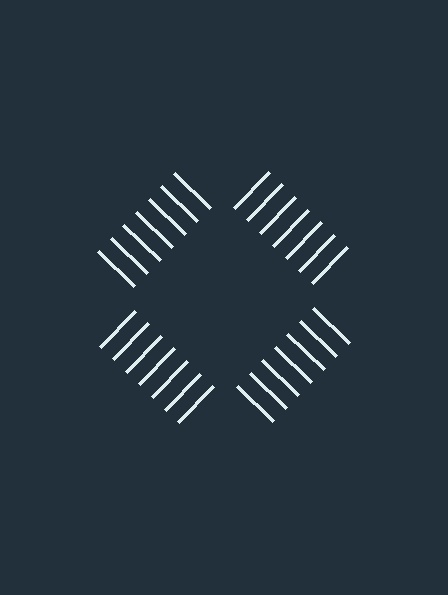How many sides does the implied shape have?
4 sides — the line-ends trace a square.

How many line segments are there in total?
28 — 7 along each of the 4 edges.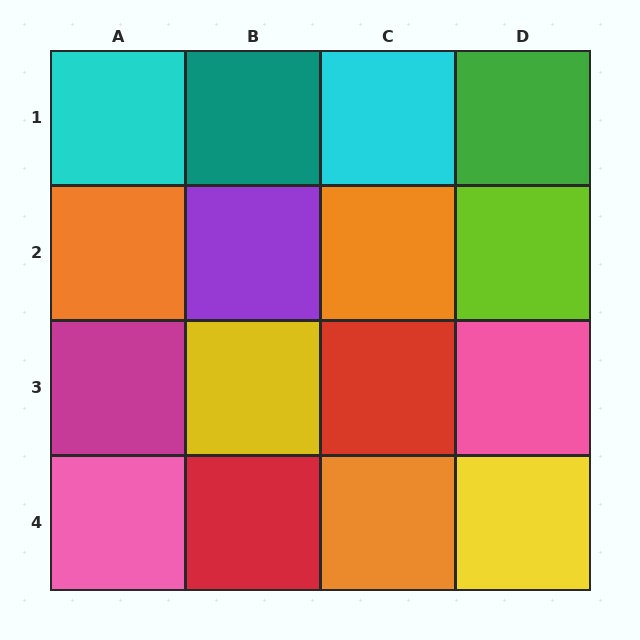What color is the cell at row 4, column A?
Pink.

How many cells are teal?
1 cell is teal.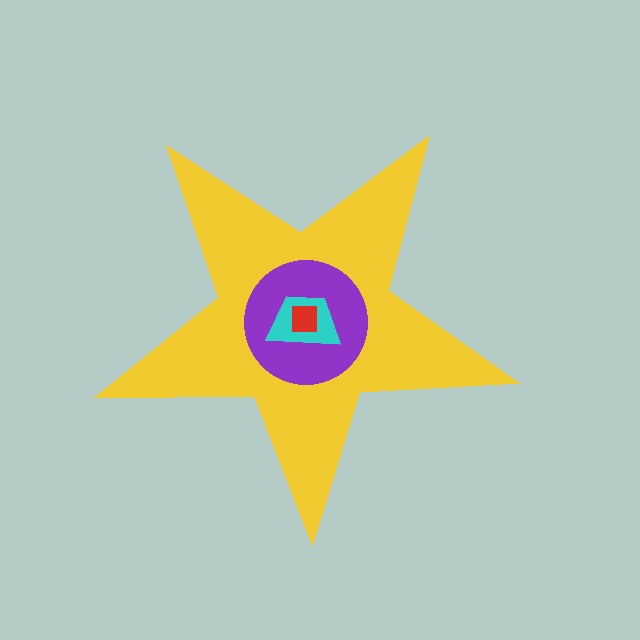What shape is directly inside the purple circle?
The cyan trapezoid.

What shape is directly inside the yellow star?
The purple circle.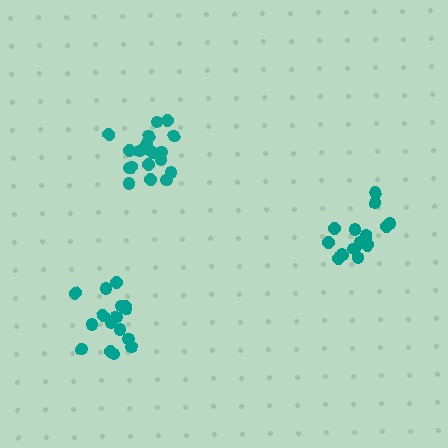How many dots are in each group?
Group 1: 16 dots, Group 2: 16 dots, Group 3: 20 dots (52 total).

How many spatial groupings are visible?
There are 3 spatial groupings.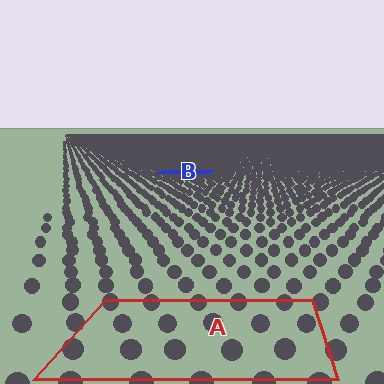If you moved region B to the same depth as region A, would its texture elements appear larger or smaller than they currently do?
They would appear larger. At a closer depth, the same texture elements are projected at a bigger on-screen size.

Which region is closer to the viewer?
Region A is closer. The texture elements there are larger and more spread out.